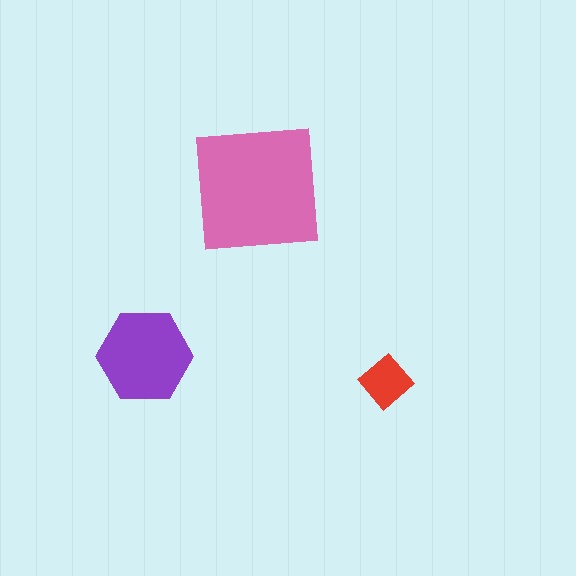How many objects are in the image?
There are 3 objects in the image.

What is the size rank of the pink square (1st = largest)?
1st.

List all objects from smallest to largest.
The red diamond, the purple hexagon, the pink square.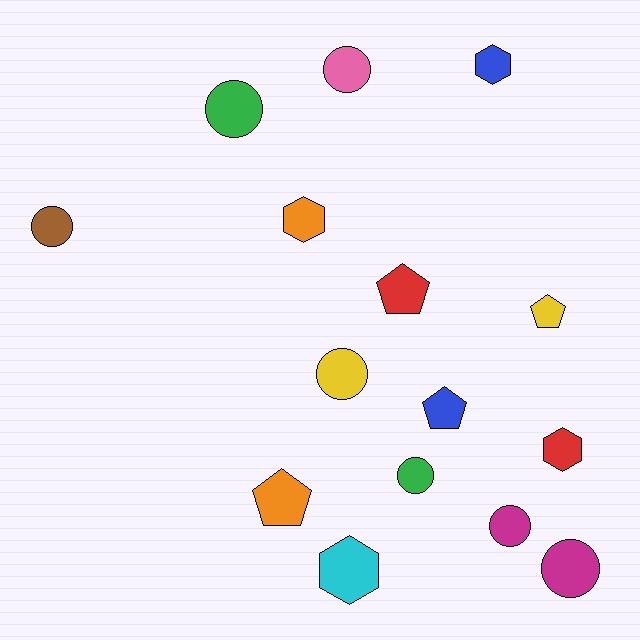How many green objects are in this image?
There are 2 green objects.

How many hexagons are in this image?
There are 4 hexagons.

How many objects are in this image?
There are 15 objects.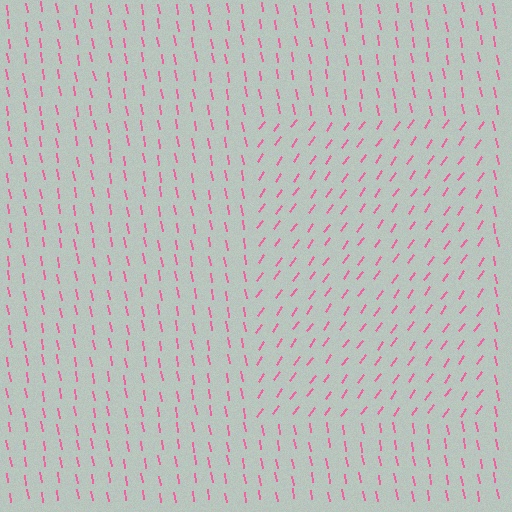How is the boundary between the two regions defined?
The boundary is defined purely by a change in line orientation (approximately 45 degrees difference). All lines are the same color and thickness.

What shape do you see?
I see a rectangle.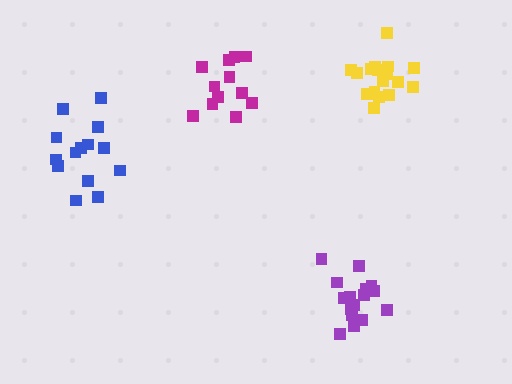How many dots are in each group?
Group 1: 16 dots, Group 2: 18 dots, Group 3: 14 dots, Group 4: 12 dots (60 total).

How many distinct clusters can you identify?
There are 4 distinct clusters.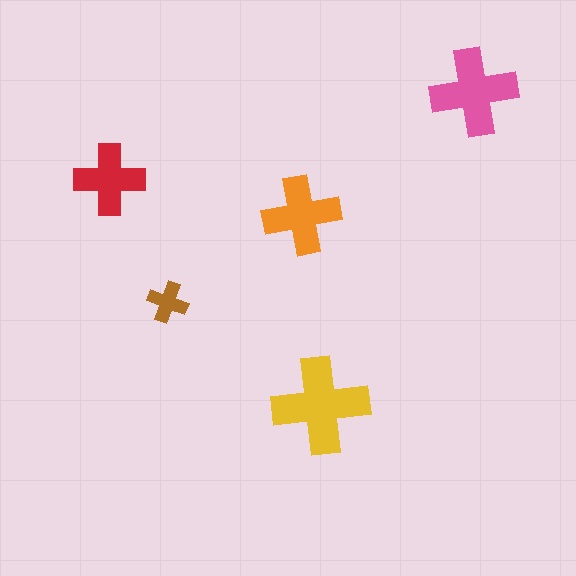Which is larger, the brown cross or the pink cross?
The pink one.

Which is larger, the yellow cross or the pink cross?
The yellow one.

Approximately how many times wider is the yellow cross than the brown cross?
About 2.5 times wider.